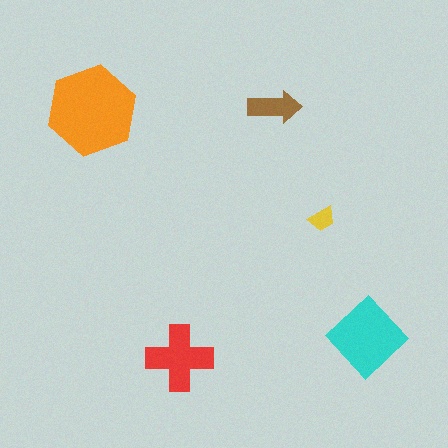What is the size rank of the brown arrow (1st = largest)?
4th.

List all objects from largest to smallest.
The orange hexagon, the cyan diamond, the red cross, the brown arrow, the yellow trapezoid.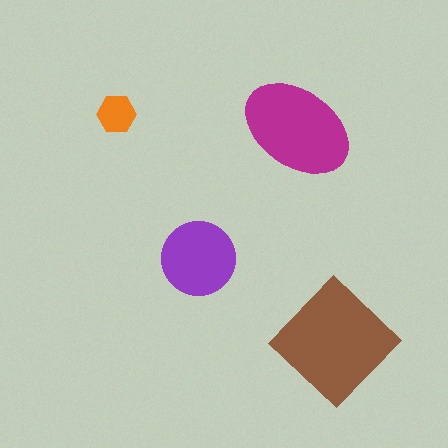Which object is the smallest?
The orange hexagon.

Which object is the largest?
The brown diamond.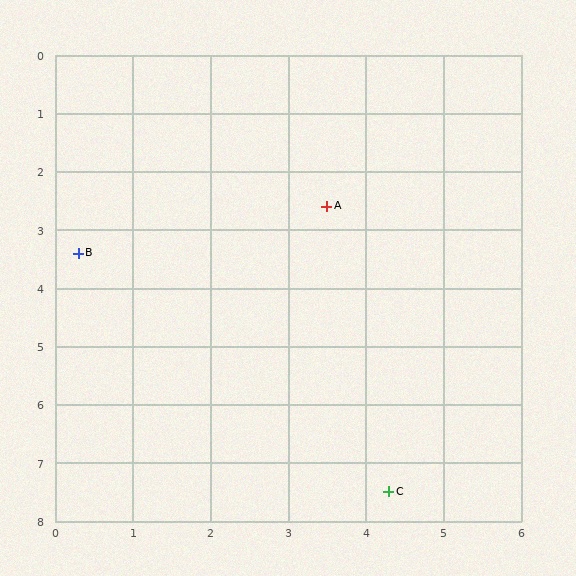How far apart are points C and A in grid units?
Points C and A are about 5.0 grid units apart.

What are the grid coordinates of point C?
Point C is at approximately (4.3, 7.5).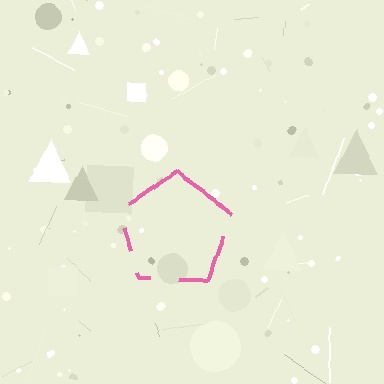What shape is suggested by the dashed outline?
The dashed outline suggests a pentagon.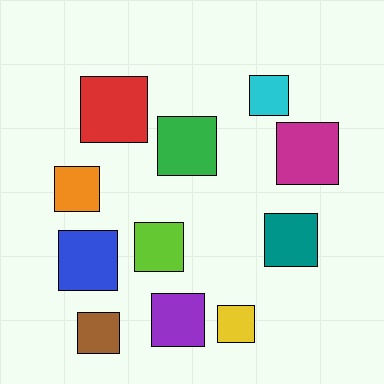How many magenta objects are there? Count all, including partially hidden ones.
There is 1 magenta object.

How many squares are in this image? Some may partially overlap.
There are 11 squares.